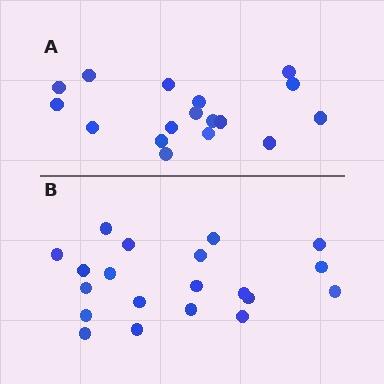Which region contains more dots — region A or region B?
Region B (the bottom region) has more dots.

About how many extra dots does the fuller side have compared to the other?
Region B has just a few more — roughly 2 or 3 more dots than region A.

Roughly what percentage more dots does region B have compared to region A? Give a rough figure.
About 20% more.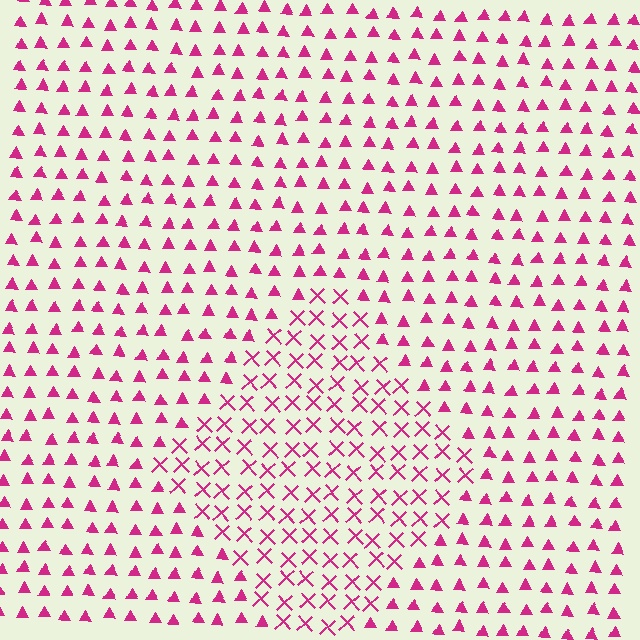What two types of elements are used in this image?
The image uses X marks inside the diamond region and triangles outside it.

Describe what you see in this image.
The image is filled with small magenta elements arranged in a uniform grid. A diamond-shaped region contains X marks, while the surrounding area contains triangles. The boundary is defined purely by the change in element shape.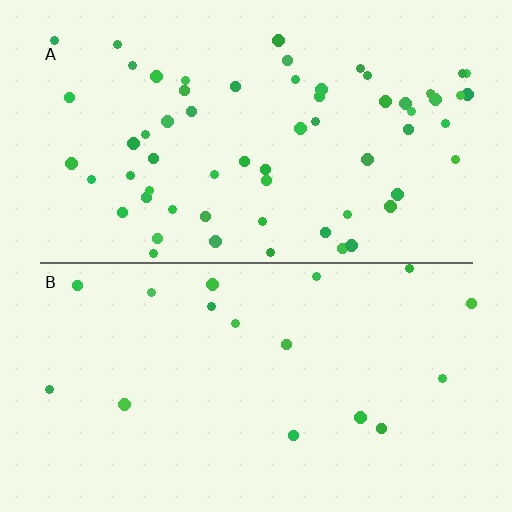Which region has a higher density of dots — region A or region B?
A (the top).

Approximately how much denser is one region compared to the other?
Approximately 3.7× — region A over region B.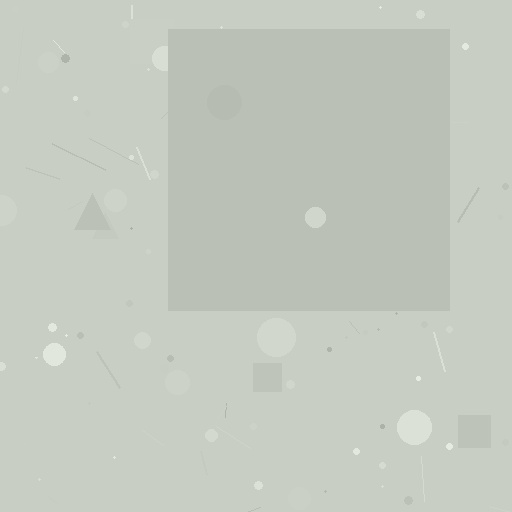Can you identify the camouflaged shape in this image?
The camouflaged shape is a square.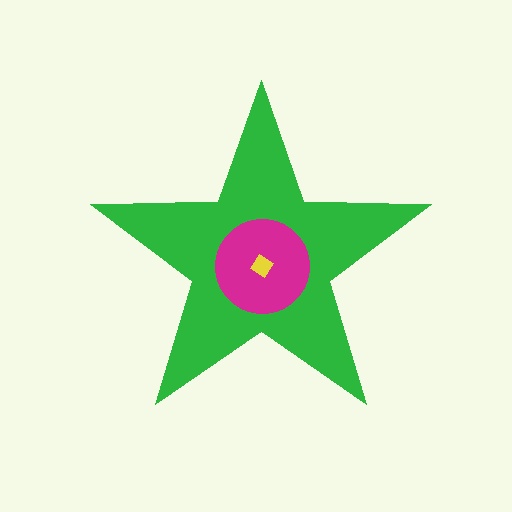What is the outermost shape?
The green star.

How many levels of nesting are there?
3.